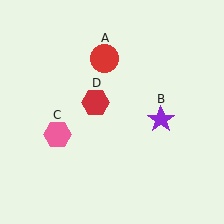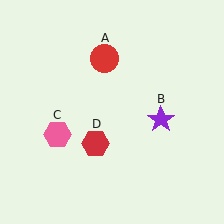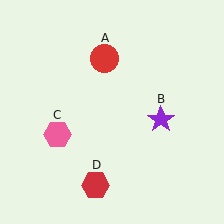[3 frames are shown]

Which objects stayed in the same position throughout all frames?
Red circle (object A) and purple star (object B) and pink hexagon (object C) remained stationary.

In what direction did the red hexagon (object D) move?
The red hexagon (object D) moved down.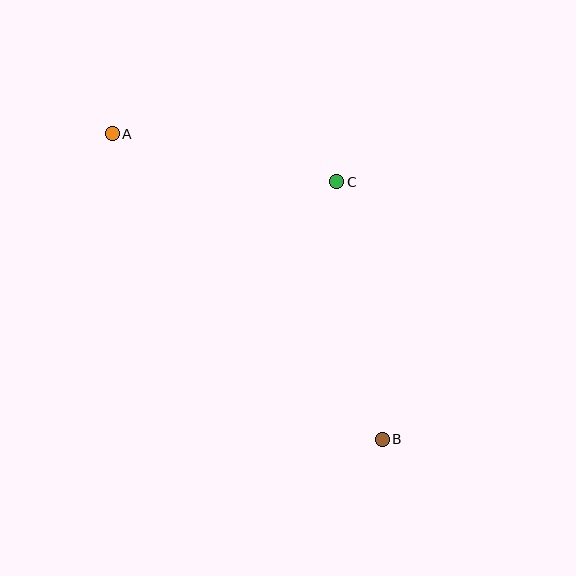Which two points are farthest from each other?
Points A and B are farthest from each other.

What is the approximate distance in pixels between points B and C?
The distance between B and C is approximately 261 pixels.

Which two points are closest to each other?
Points A and C are closest to each other.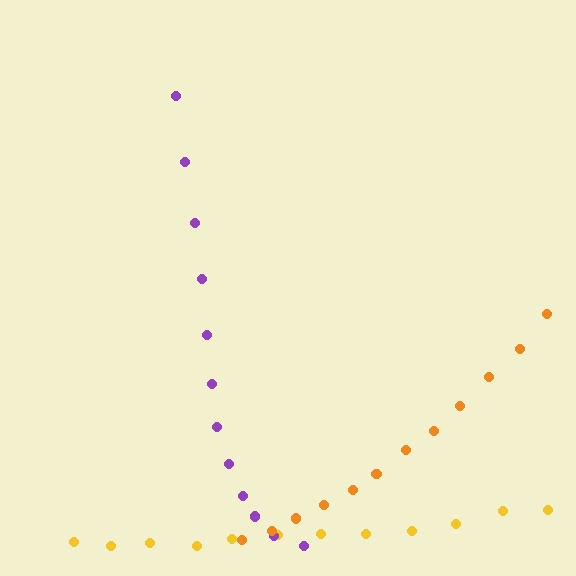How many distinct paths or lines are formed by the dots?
There are 3 distinct paths.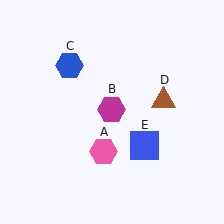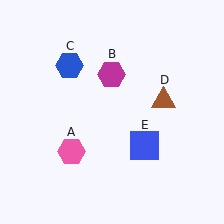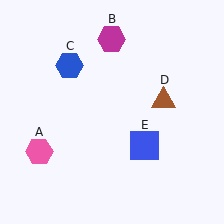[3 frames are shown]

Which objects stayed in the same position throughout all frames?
Blue hexagon (object C) and brown triangle (object D) and blue square (object E) remained stationary.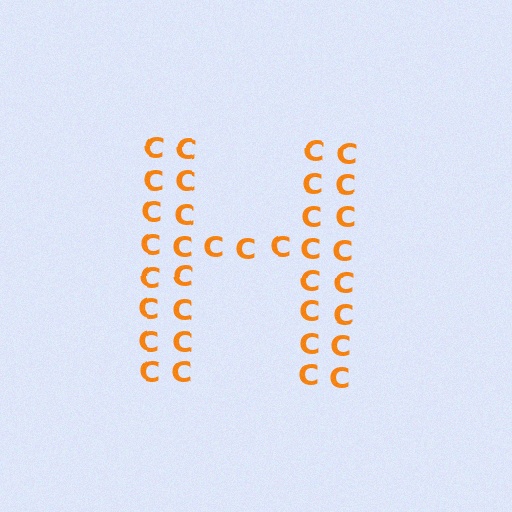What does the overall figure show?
The overall figure shows the letter H.